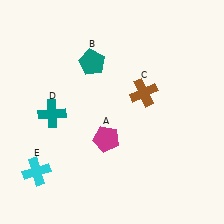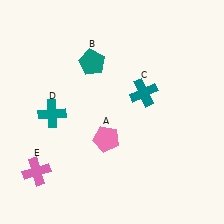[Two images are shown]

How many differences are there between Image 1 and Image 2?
There are 3 differences between the two images.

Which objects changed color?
A changed from magenta to pink. C changed from brown to teal. E changed from cyan to pink.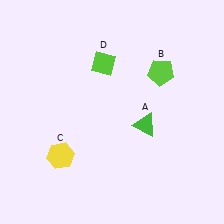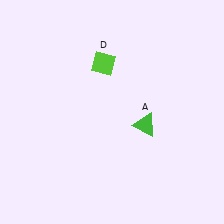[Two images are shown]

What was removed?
The lime pentagon (B), the yellow hexagon (C) were removed in Image 2.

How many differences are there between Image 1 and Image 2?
There are 2 differences between the two images.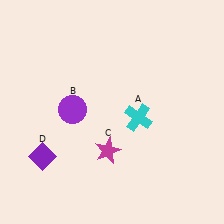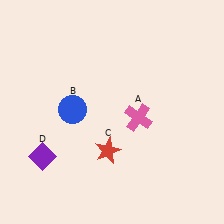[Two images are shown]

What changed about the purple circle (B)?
In Image 1, B is purple. In Image 2, it changed to blue.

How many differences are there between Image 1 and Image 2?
There are 3 differences between the two images.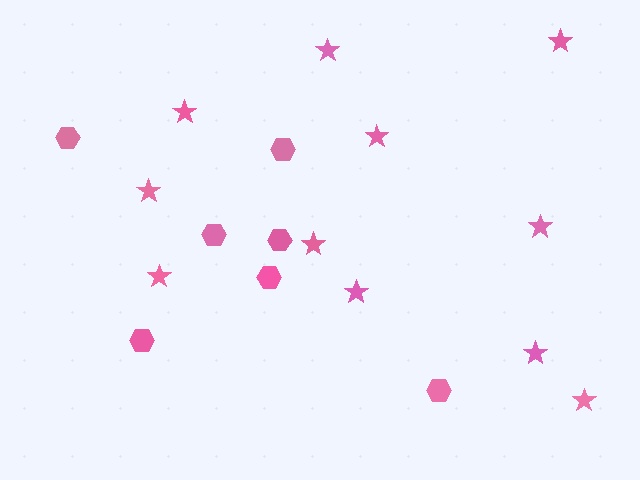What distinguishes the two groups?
There are 2 groups: one group of hexagons (7) and one group of stars (11).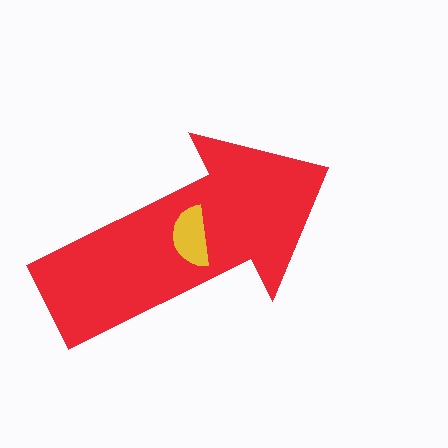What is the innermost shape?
The yellow semicircle.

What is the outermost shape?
The red arrow.